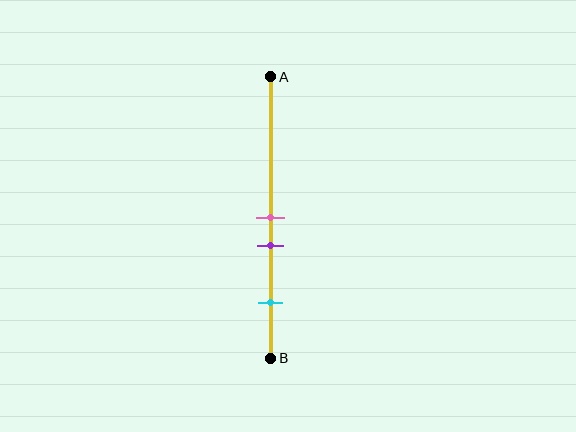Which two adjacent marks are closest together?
The pink and purple marks are the closest adjacent pair.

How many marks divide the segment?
There are 3 marks dividing the segment.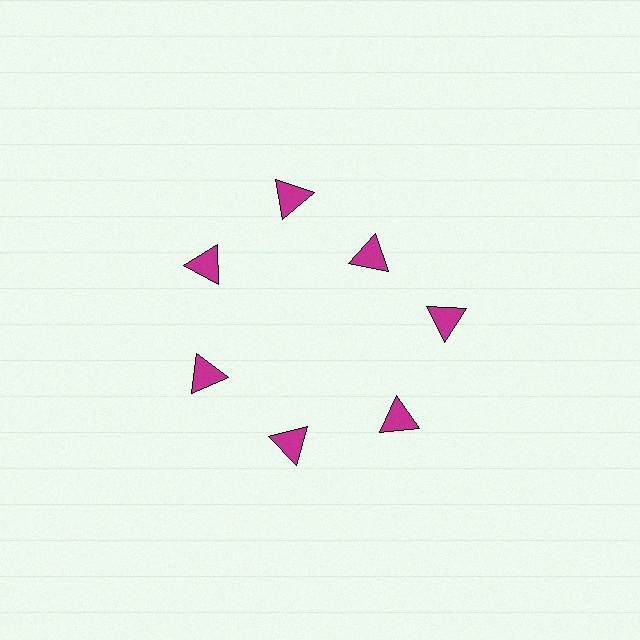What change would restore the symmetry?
The symmetry would be restored by moving it outward, back onto the ring so that all 7 triangles sit at equal angles and equal distance from the center.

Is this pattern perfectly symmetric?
No. The 7 magenta triangles are arranged in a ring, but one element near the 1 o'clock position is pulled inward toward the center, breaking the 7-fold rotational symmetry.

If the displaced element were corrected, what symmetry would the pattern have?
It would have 7-fold rotational symmetry — the pattern would map onto itself every 51 degrees.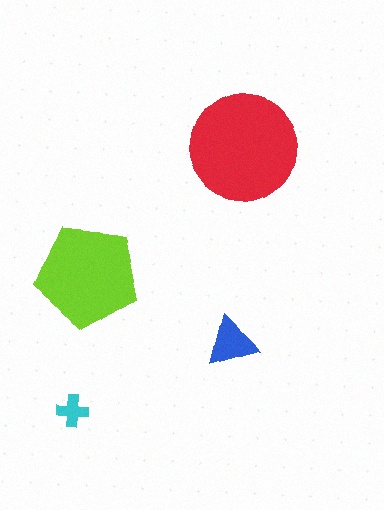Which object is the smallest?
The cyan cross.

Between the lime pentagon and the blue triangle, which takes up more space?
The lime pentagon.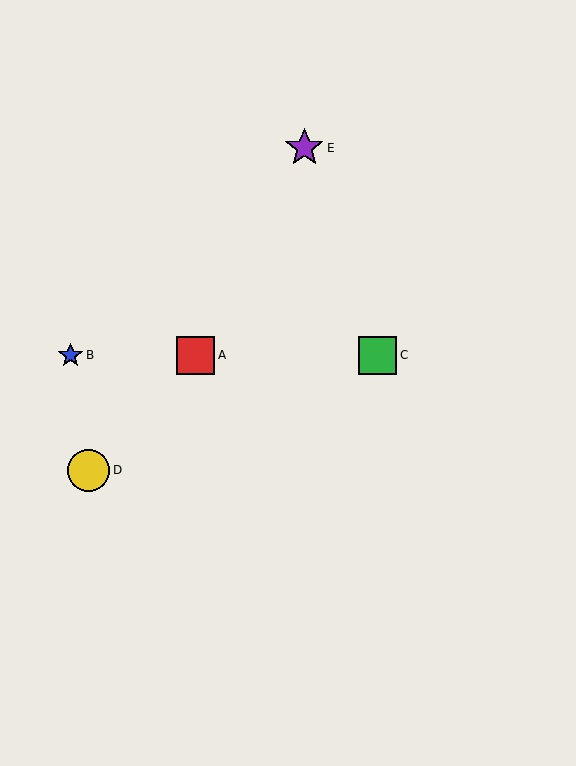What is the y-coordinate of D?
Object D is at y≈471.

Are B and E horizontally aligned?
No, B is at y≈355 and E is at y≈148.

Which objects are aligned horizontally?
Objects A, B, C are aligned horizontally.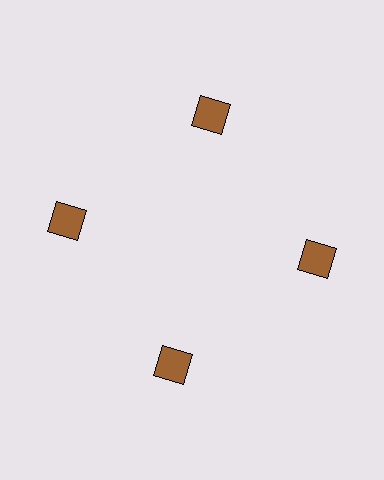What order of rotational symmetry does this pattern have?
This pattern has 4-fold rotational symmetry.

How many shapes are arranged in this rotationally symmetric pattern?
There are 4 shapes, arranged in 4 groups of 1.